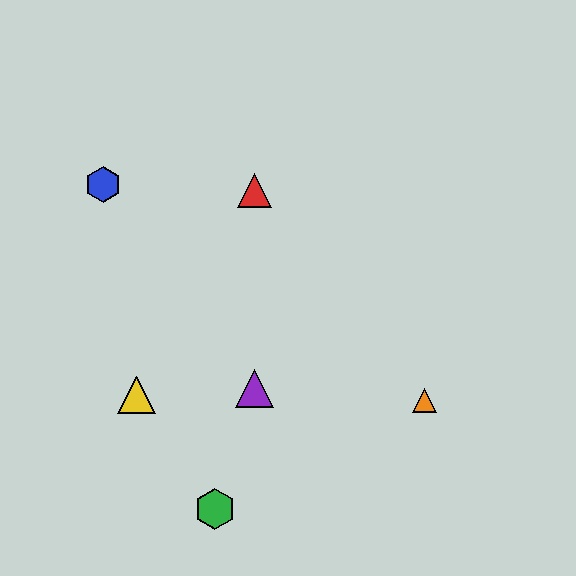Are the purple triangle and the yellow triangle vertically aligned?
No, the purple triangle is at x≈254 and the yellow triangle is at x≈136.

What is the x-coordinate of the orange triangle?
The orange triangle is at x≈424.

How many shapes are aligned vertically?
2 shapes (the red triangle, the purple triangle) are aligned vertically.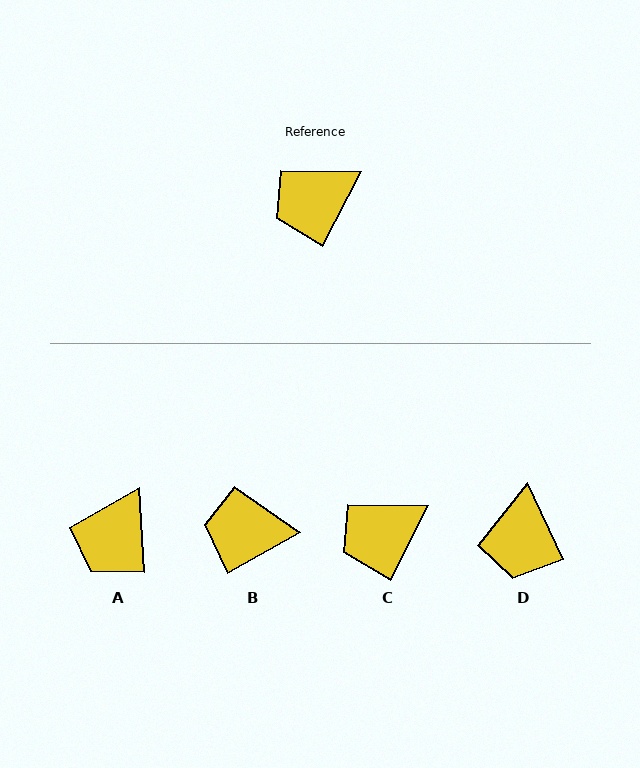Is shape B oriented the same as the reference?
No, it is off by about 34 degrees.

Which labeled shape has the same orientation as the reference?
C.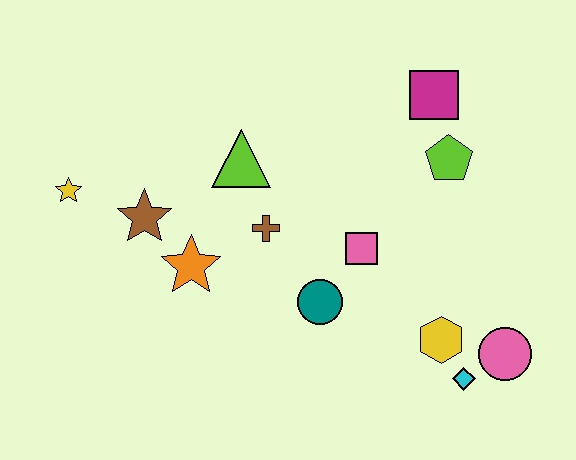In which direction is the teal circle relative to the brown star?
The teal circle is to the right of the brown star.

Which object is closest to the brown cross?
The lime triangle is closest to the brown cross.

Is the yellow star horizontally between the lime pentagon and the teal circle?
No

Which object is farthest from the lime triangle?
The pink circle is farthest from the lime triangle.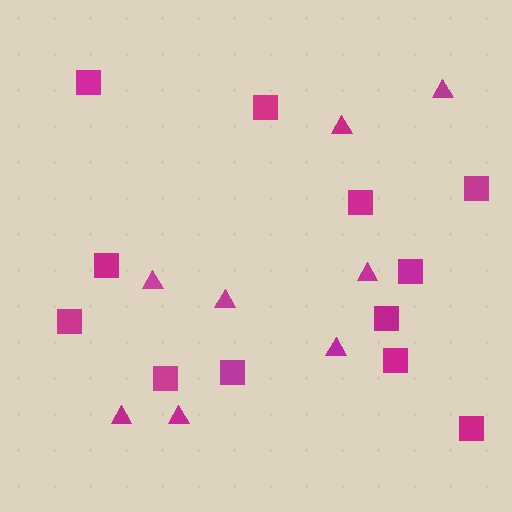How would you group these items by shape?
There are 2 groups: one group of squares (12) and one group of triangles (8).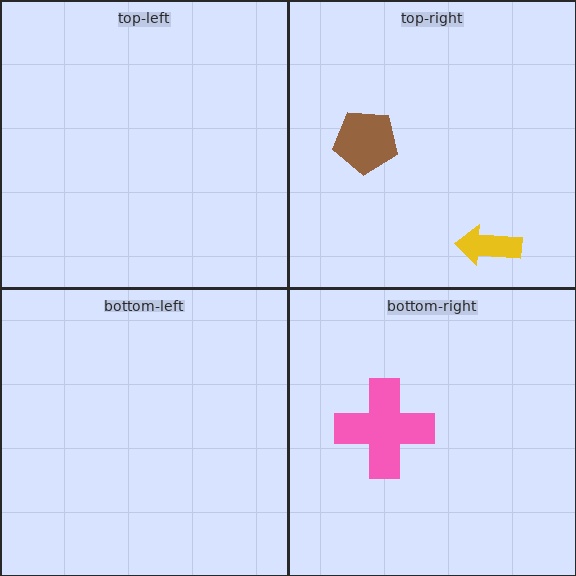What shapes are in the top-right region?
The brown pentagon, the yellow arrow.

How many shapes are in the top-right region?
2.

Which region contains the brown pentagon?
The top-right region.